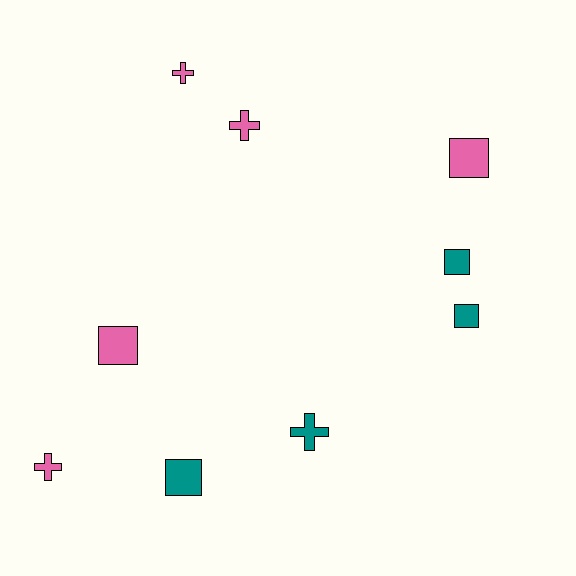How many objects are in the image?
There are 9 objects.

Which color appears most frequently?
Pink, with 5 objects.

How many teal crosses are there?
There is 1 teal cross.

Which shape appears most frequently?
Square, with 5 objects.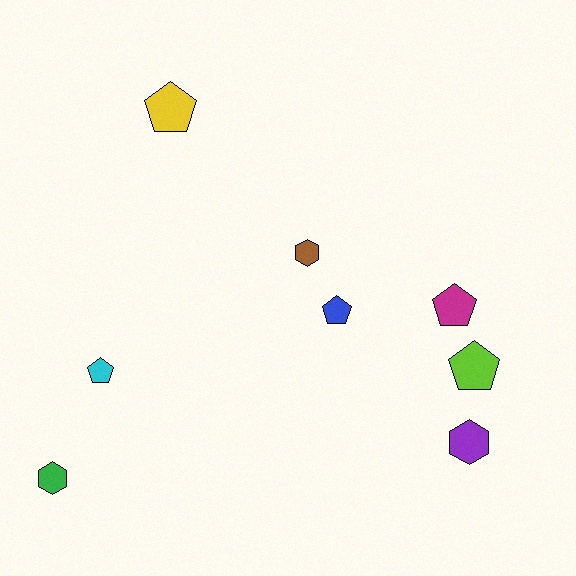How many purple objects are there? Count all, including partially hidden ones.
There is 1 purple object.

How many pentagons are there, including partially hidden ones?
There are 5 pentagons.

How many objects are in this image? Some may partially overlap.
There are 8 objects.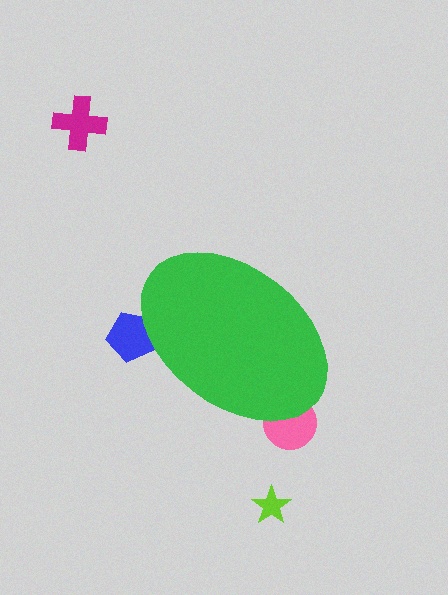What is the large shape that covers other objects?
A green ellipse.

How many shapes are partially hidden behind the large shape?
2 shapes are partially hidden.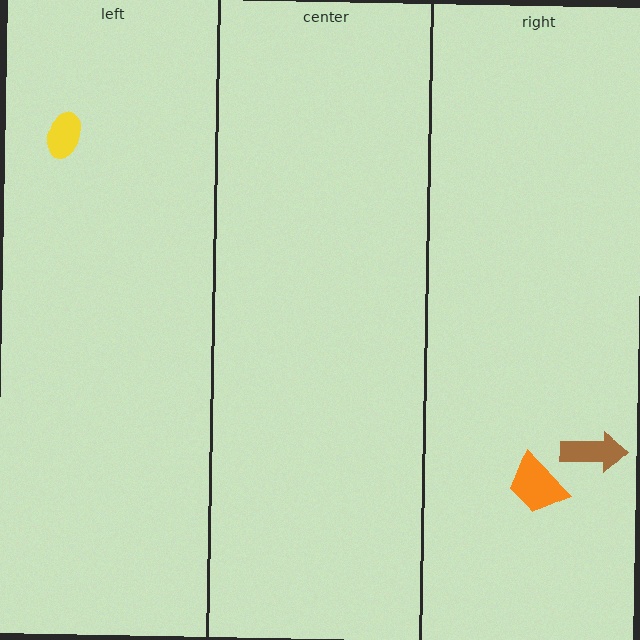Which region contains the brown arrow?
The right region.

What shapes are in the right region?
The orange trapezoid, the brown arrow.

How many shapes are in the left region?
1.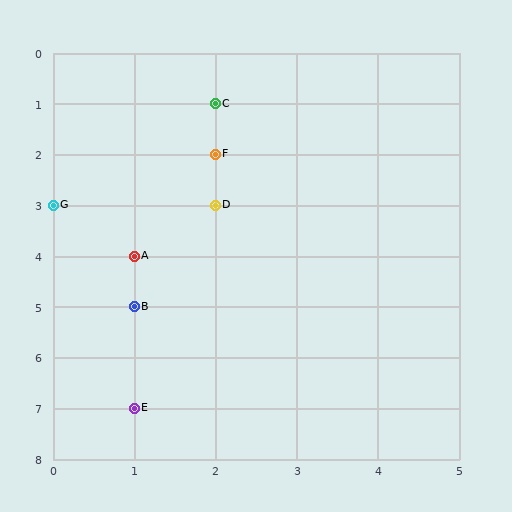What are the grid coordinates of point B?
Point B is at grid coordinates (1, 5).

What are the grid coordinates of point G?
Point G is at grid coordinates (0, 3).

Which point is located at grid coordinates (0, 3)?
Point G is at (0, 3).